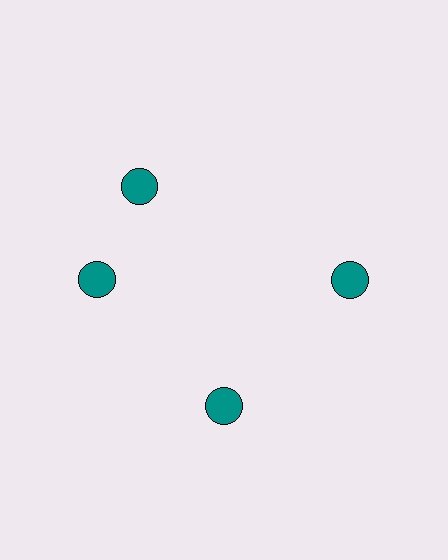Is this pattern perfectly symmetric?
No. The 4 teal circles are arranged in a ring, but one element near the 12 o'clock position is rotated out of alignment along the ring, breaking the 4-fold rotational symmetry.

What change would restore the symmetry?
The symmetry would be restored by rotating it back into even spacing with its neighbors so that all 4 circles sit at equal angles and equal distance from the center.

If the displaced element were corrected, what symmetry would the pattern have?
It would have 4-fold rotational symmetry — the pattern would map onto itself every 90 degrees.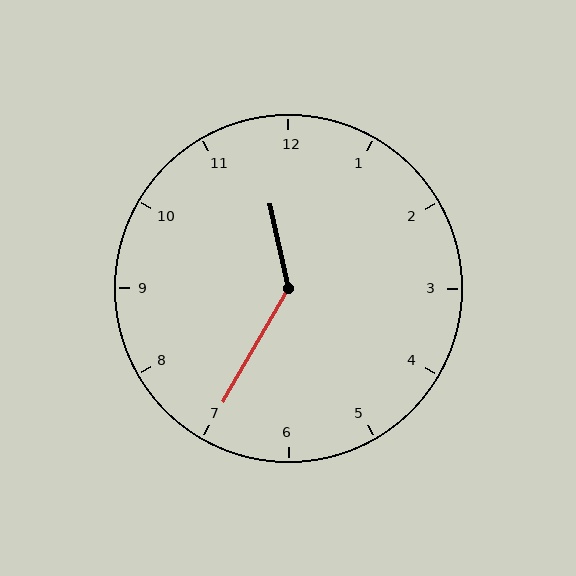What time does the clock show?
11:35.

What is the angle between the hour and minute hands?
Approximately 138 degrees.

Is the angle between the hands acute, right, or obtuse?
It is obtuse.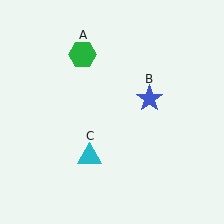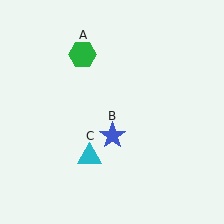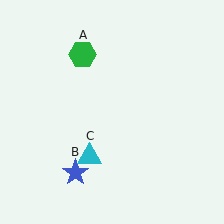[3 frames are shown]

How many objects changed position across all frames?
1 object changed position: blue star (object B).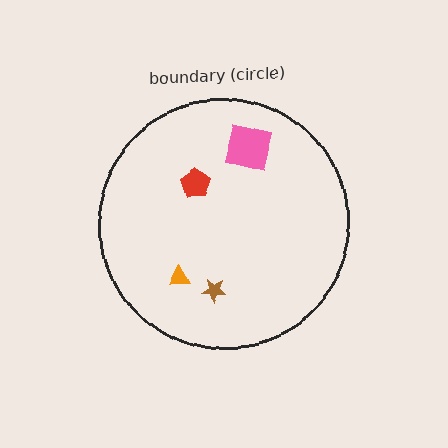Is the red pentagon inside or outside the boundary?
Inside.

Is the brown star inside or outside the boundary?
Inside.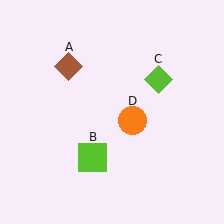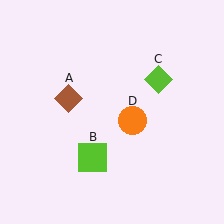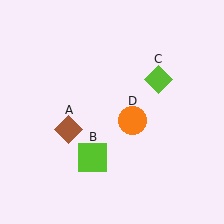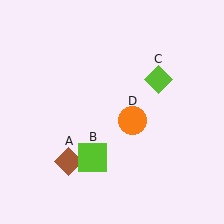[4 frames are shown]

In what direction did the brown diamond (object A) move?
The brown diamond (object A) moved down.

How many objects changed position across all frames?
1 object changed position: brown diamond (object A).